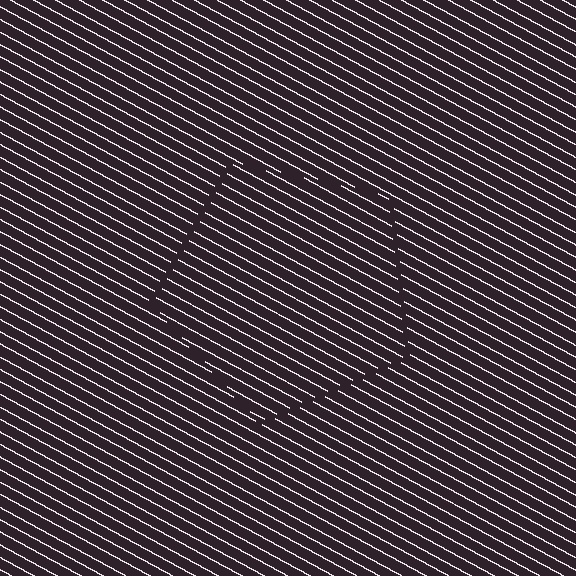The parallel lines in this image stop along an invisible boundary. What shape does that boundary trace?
An illusory pentagon. The interior of the shape contains the same grating, shifted by half a period — the contour is defined by the phase discontinuity where line-ends from the inner and outer gratings abut.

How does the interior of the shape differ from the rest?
The interior of the shape contains the same grating, shifted by half a period — the contour is defined by the phase discontinuity where line-ends from the inner and outer gratings abut.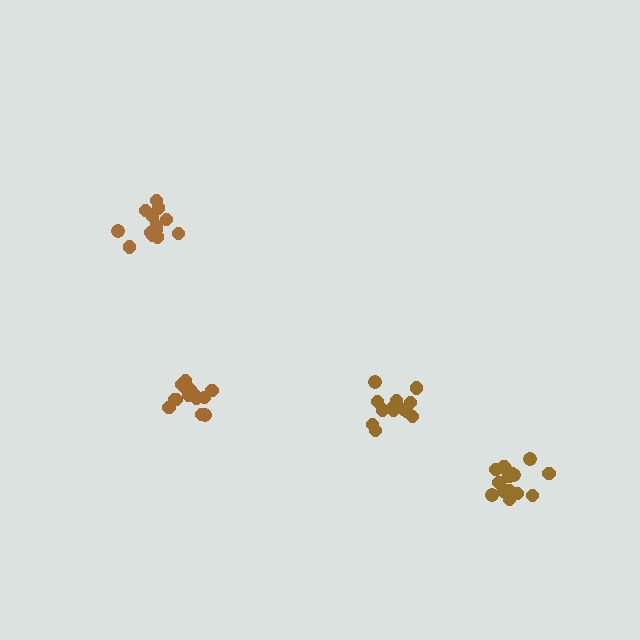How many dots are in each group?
Group 1: 14 dots, Group 2: 13 dots, Group 3: 15 dots, Group 4: 13 dots (55 total).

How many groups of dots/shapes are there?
There are 4 groups.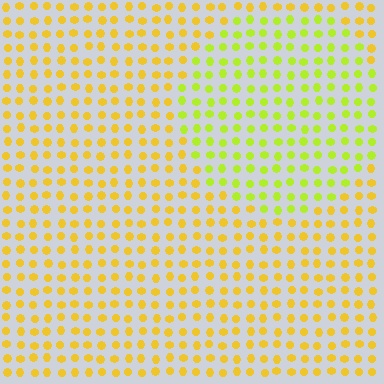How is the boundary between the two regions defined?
The boundary is defined purely by a slight shift in hue (about 32 degrees). Spacing, size, and orientation are identical on both sides.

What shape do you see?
I see a circle.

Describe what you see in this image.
The image is filled with small yellow elements in a uniform arrangement. A circle-shaped region is visible where the elements are tinted to a slightly different hue, forming a subtle color boundary.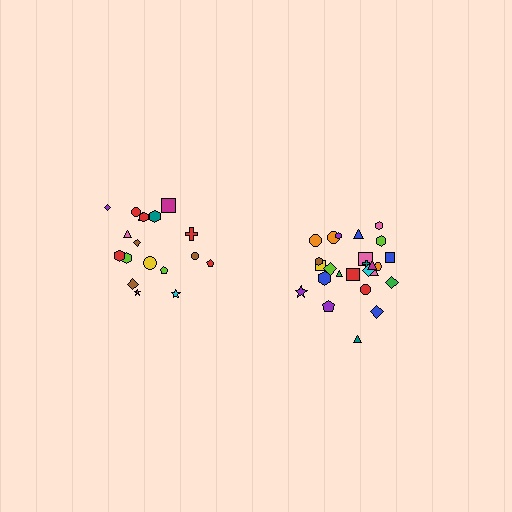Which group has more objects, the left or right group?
The right group.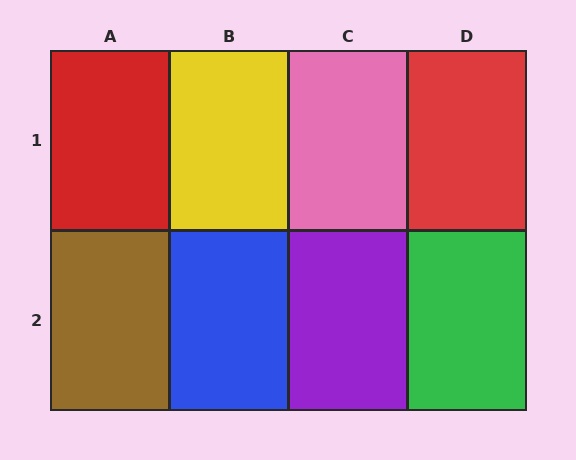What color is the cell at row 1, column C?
Pink.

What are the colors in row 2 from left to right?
Brown, blue, purple, green.